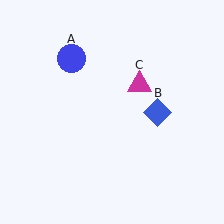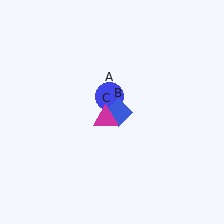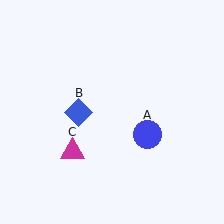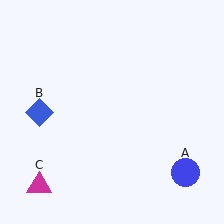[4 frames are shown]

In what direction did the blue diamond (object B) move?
The blue diamond (object B) moved left.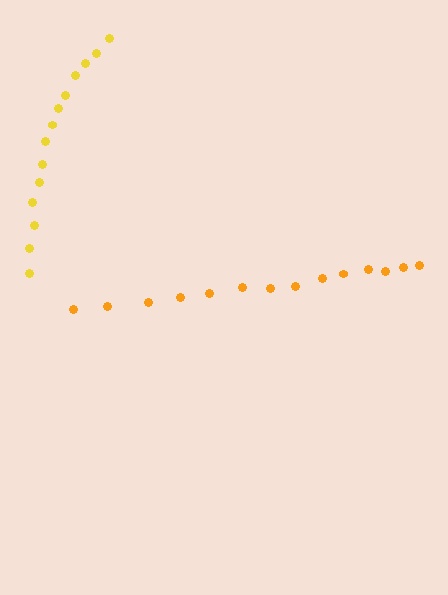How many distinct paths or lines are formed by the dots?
There are 2 distinct paths.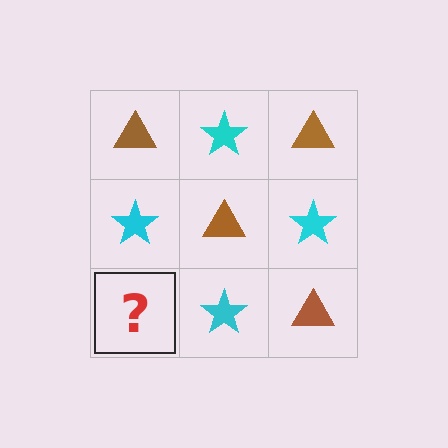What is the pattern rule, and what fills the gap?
The rule is that it alternates brown triangle and cyan star in a checkerboard pattern. The gap should be filled with a brown triangle.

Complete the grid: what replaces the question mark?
The question mark should be replaced with a brown triangle.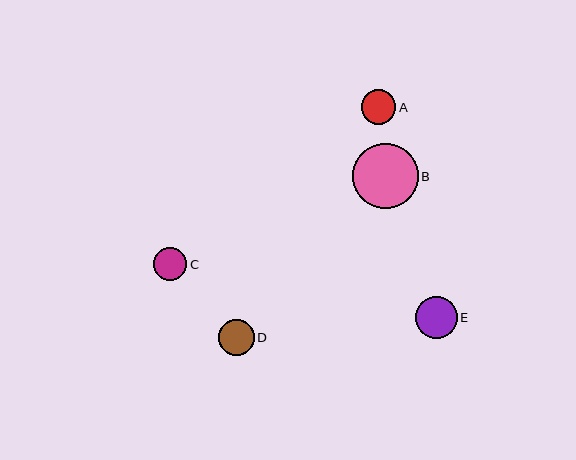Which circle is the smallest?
Circle C is the smallest with a size of approximately 33 pixels.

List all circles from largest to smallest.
From largest to smallest: B, E, D, A, C.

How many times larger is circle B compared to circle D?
Circle B is approximately 1.8 times the size of circle D.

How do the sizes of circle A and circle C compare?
Circle A and circle C are approximately the same size.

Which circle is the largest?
Circle B is the largest with a size of approximately 66 pixels.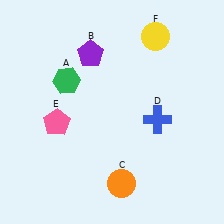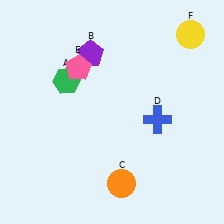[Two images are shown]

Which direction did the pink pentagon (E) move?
The pink pentagon (E) moved up.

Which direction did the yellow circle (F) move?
The yellow circle (F) moved right.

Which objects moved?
The objects that moved are: the pink pentagon (E), the yellow circle (F).